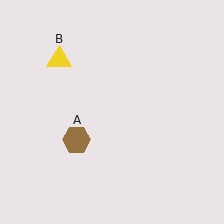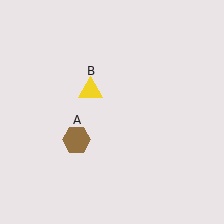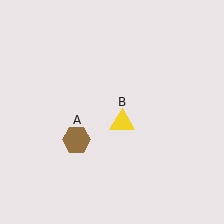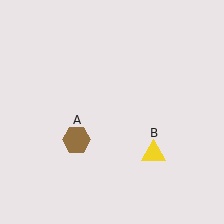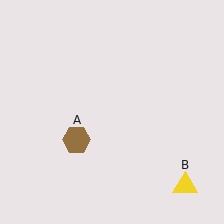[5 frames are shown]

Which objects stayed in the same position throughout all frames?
Brown hexagon (object A) remained stationary.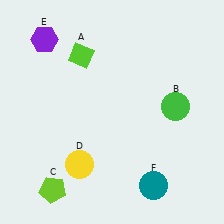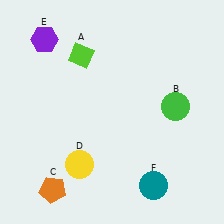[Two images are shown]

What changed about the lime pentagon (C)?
In Image 1, C is lime. In Image 2, it changed to orange.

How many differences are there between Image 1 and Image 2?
There is 1 difference between the two images.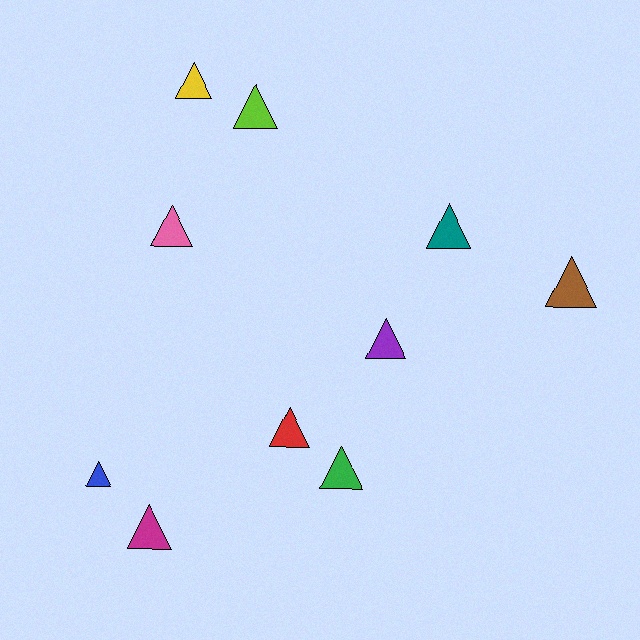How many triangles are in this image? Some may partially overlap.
There are 10 triangles.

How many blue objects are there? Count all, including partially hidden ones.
There is 1 blue object.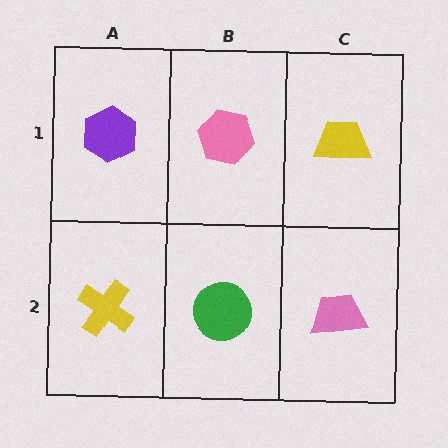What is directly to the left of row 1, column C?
A pink hexagon.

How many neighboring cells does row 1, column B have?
3.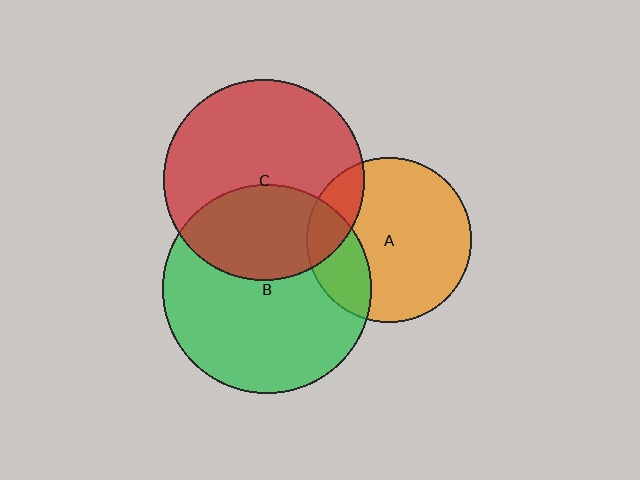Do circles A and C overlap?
Yes.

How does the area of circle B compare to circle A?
Approximately 1.6 times.